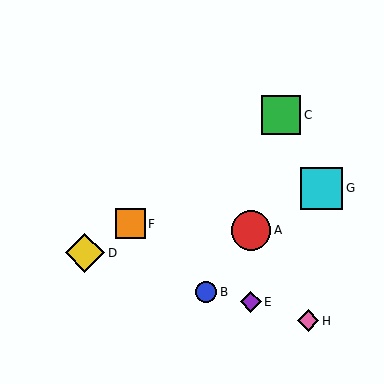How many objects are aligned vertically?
2 objects (A, E) are aligned vertically.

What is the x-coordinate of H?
Object H is at x≈308.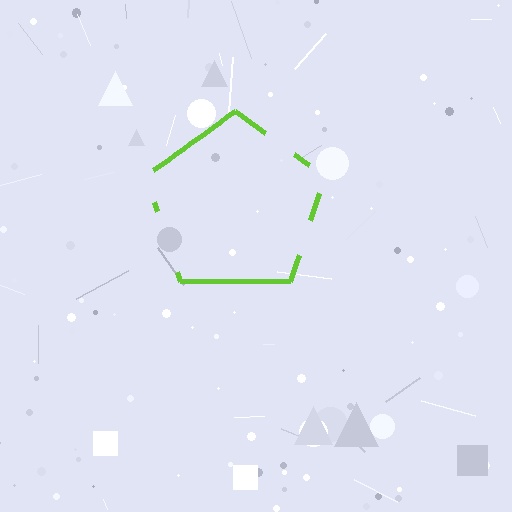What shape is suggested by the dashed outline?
The dashed outline suggests a pentagon.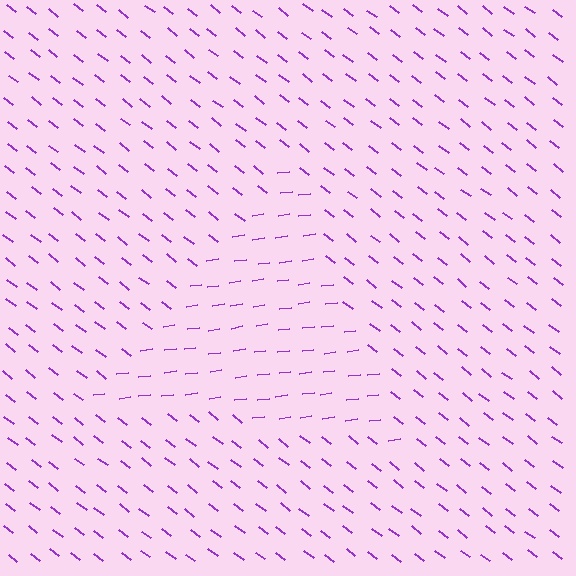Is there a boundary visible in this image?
Yes, there is a texture boundary formed by a change in line orientation.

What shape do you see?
I see a triangle.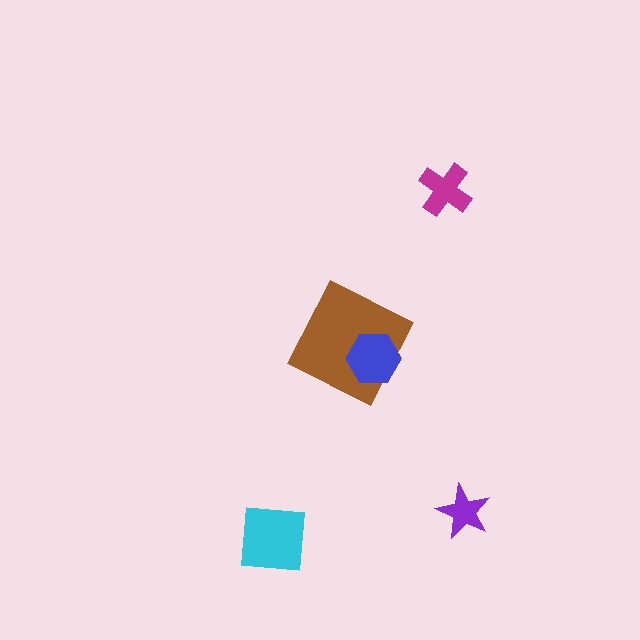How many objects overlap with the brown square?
1 object overlaps with the brown square.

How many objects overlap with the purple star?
0 objects overlap with the purple star.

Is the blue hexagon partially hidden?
No, no other shape covers it.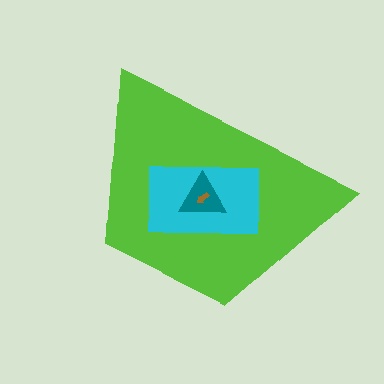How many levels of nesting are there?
4.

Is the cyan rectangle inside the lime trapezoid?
Yes.